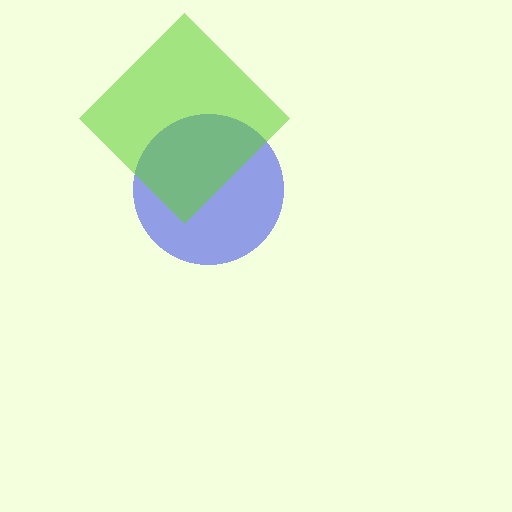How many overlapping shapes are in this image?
There are 2 overlapping shapes in the image.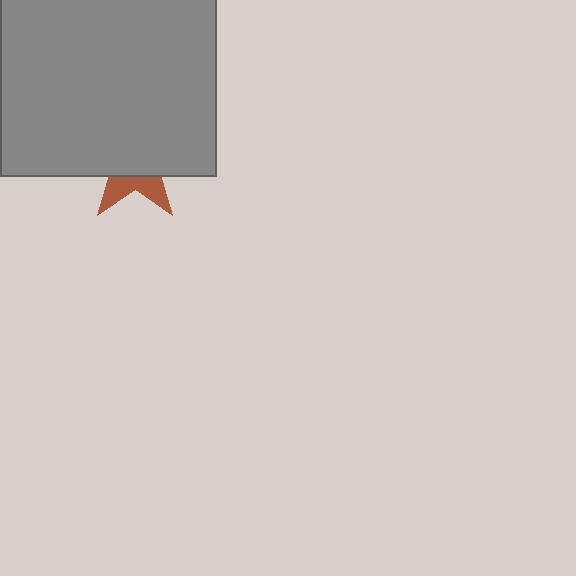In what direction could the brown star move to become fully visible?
The brown star could move down. That would shift it out from behind the gray rectangle entirely.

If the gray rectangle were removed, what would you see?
You would see the complete brown star.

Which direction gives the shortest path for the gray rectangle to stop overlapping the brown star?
Moving up gives the shortest separation.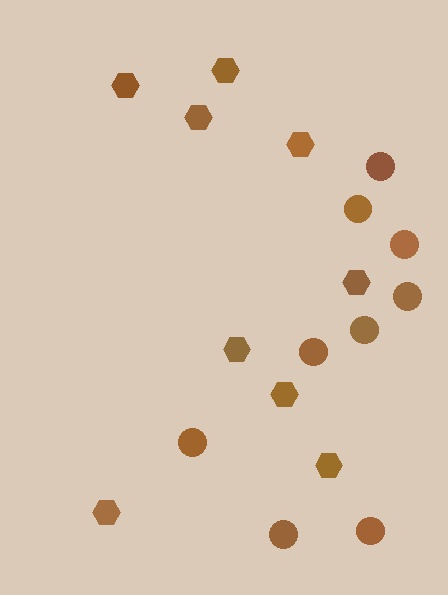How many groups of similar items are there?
There are 2 groups: one group of circles (9) and one group of hexagons (9).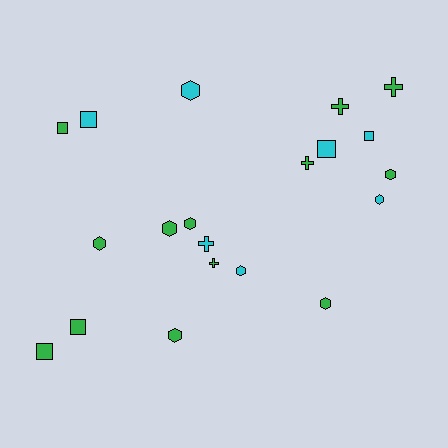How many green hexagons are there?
There are 6 green hexagons.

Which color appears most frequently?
Green, with 13 objects.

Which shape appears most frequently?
Hexagon, with 9 objects.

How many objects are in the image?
There are 20 objects.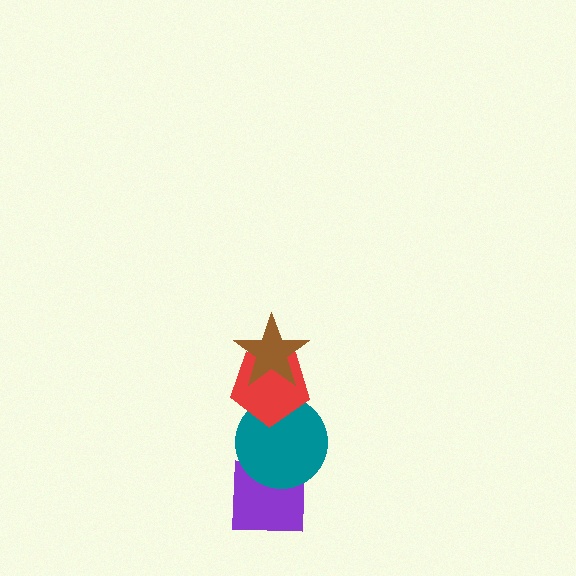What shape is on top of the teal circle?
The red pentagon is on top of the teal circle.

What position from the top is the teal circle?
The teal circle is 3rd from the top.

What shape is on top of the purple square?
The teal circle is on top of the purple square.